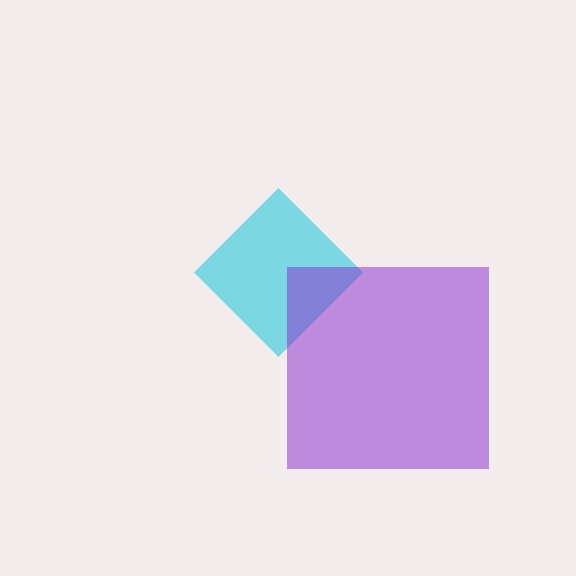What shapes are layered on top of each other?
The layered shapes are: a cyan diamond, a purple square.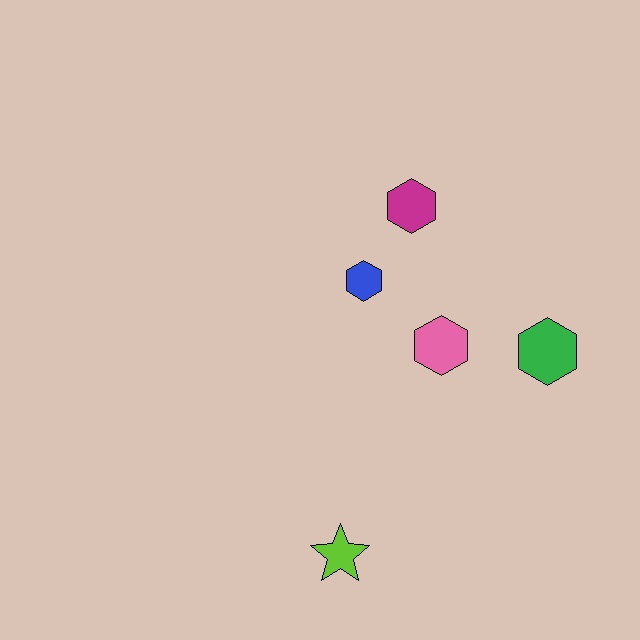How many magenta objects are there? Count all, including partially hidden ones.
There is 1 magenta object.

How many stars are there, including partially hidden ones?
There is 1 star.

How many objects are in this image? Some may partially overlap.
There are 5 objects.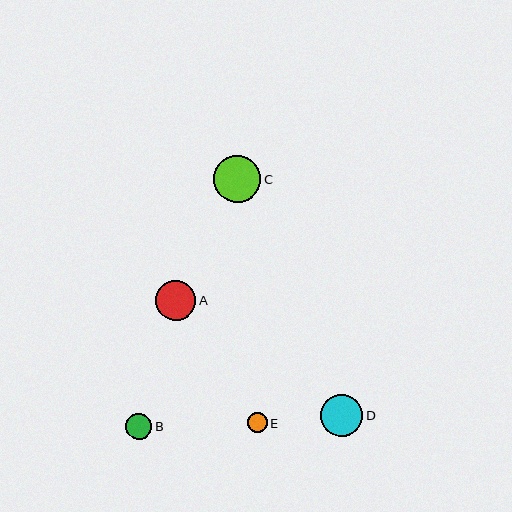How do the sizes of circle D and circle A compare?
Circle D and circle A are approximately the same size.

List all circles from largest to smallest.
From largest to smallest: C, D, A, B, E.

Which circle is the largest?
Circle C is the largest with a size of approximately 47 pixels.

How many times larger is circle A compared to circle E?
Circle A is approximately 2.0 times the size of circle E.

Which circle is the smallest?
Circle E is the smallest with a size of approximately 20 pixels.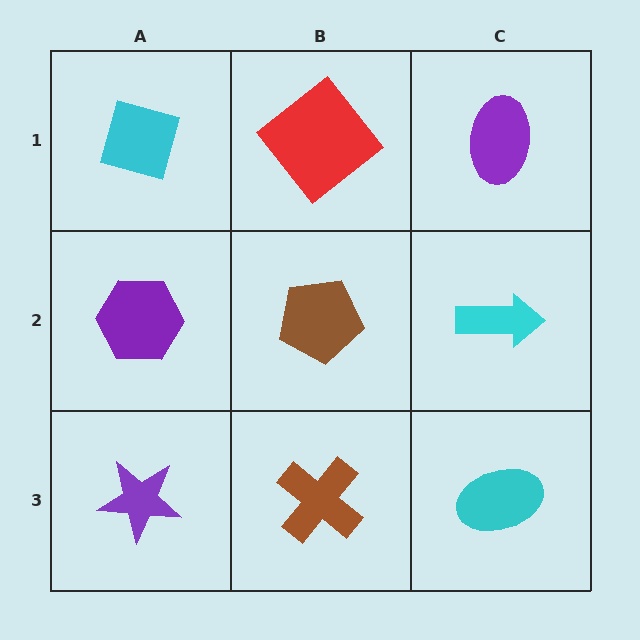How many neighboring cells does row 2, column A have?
3.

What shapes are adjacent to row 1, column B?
A brown pentagon (row 2, column B), a cyan diamond (row 1, column A), a purple ellipse (row 1, column C).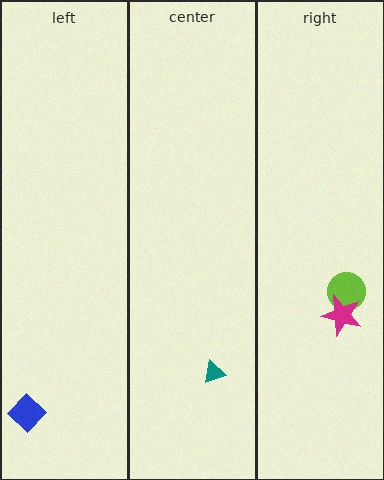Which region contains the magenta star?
The right region.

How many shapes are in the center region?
1.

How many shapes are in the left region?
1.